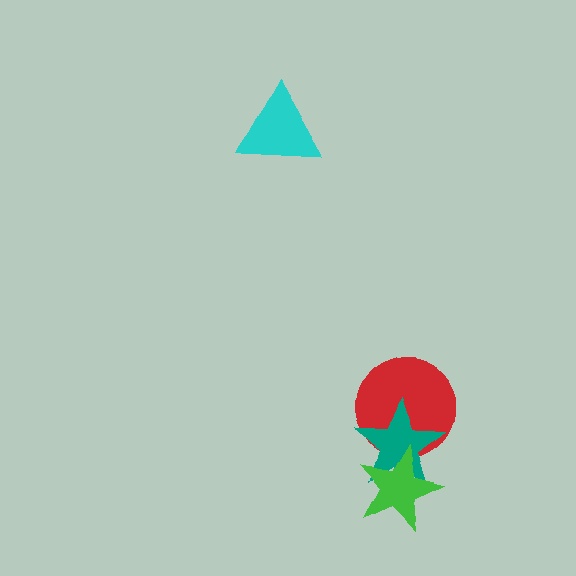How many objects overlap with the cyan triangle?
0 objects overlap with the cyan triangle.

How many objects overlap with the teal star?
2 objects overlap with the teal star.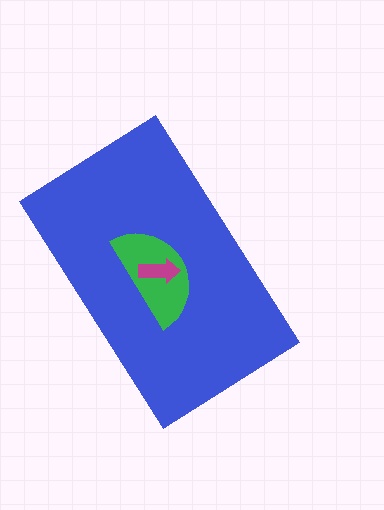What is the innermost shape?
The magenta arrow.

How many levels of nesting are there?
3.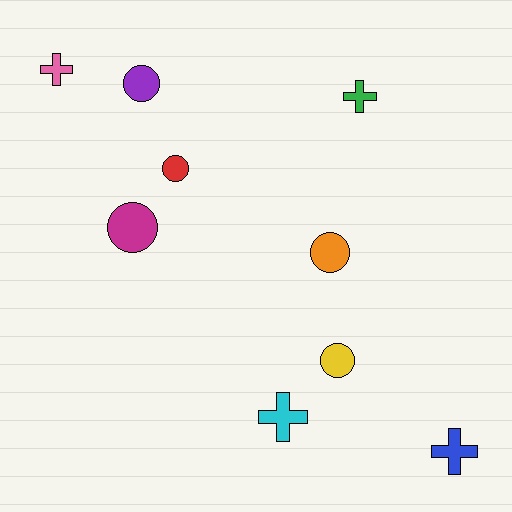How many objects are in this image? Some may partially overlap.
There are 9 objects.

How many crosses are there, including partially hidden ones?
There are 4 crosses.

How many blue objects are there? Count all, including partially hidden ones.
There is 1 blue object.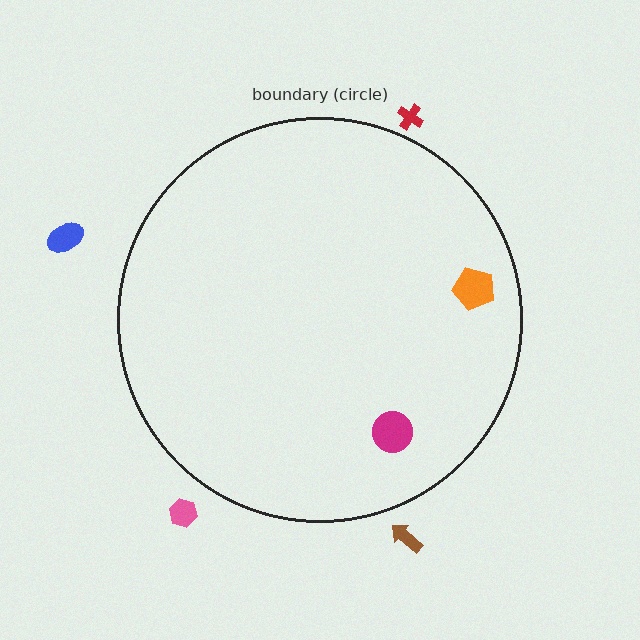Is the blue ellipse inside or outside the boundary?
Outside.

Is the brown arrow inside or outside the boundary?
Outside.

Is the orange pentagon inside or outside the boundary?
Inside.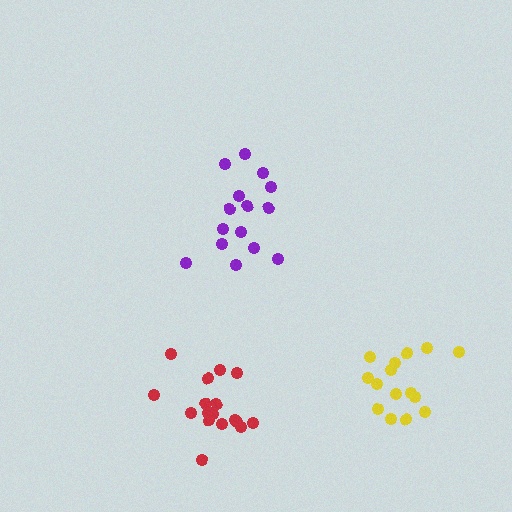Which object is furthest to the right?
The yellow cluster is rightmost.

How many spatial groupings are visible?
There are 3 spatial groupings.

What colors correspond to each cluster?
The clusters are colored: red, purple, yellow.